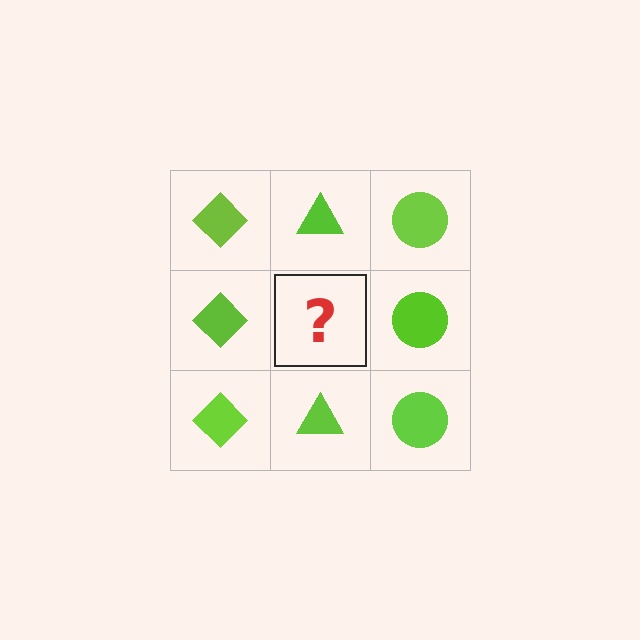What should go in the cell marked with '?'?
The missing cell should contain a lime triangle.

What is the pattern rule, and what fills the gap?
The rule is that each column has a consistent shape. The gap should be filled with a lime triangle.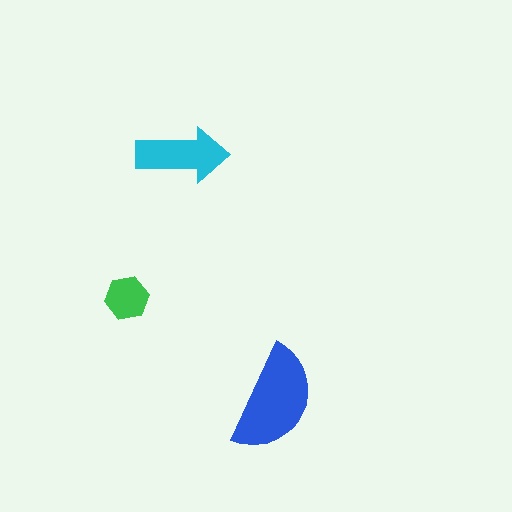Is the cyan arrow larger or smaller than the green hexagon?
Larger.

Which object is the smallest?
The green hexagon.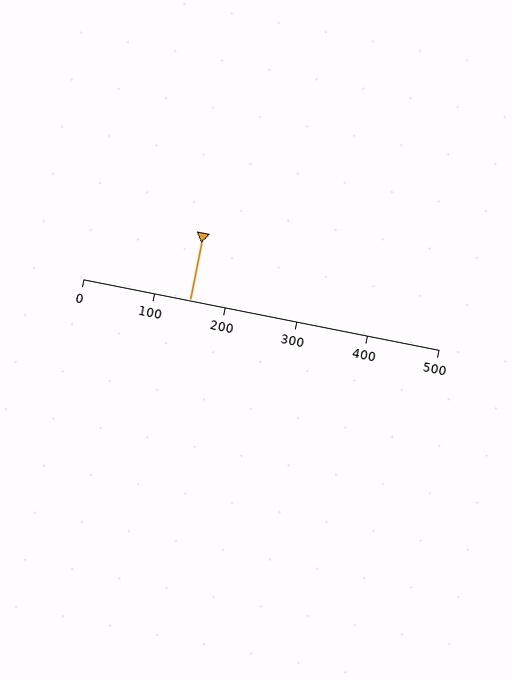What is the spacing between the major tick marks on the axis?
The major ticks are spaced 100 apart.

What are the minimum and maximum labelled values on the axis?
The axis runs from 0 to 500.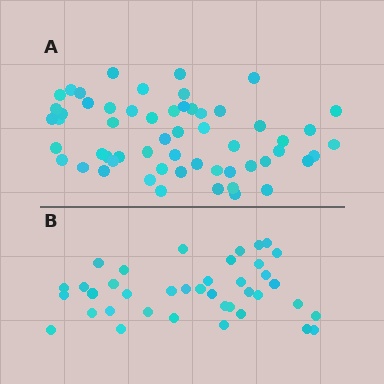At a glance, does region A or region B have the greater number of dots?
Region A (the top region) has more dots.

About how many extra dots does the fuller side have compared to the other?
Region A has approximately 20 more dots than region B.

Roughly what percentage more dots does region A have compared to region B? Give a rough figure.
About 45% more.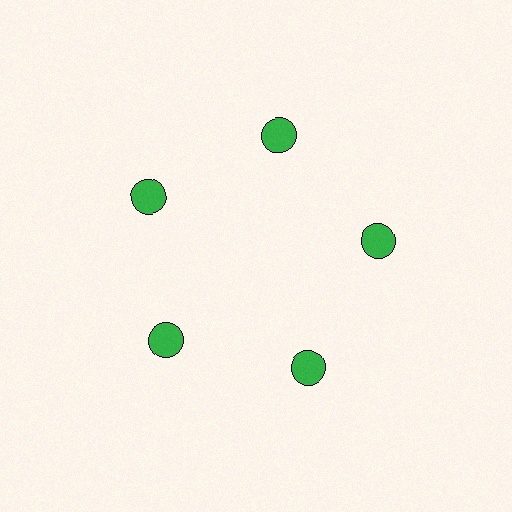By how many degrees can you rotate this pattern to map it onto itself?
The pattern maps onto itself every 72 degrees of rotation.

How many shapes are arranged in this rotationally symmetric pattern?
There are 5 shapes, arranged in 5 groups of 1.